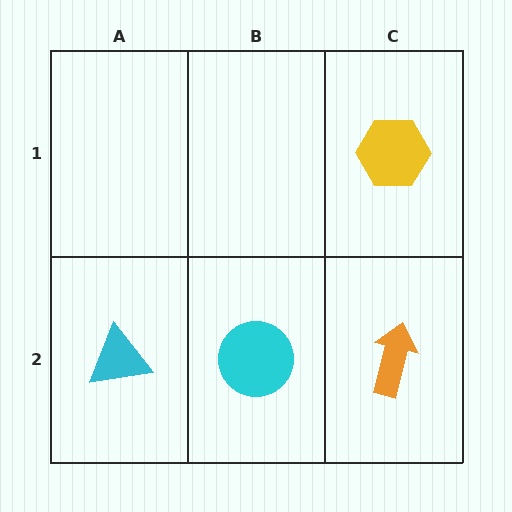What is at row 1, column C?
A yellow hexagon.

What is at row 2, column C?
An orange arrow.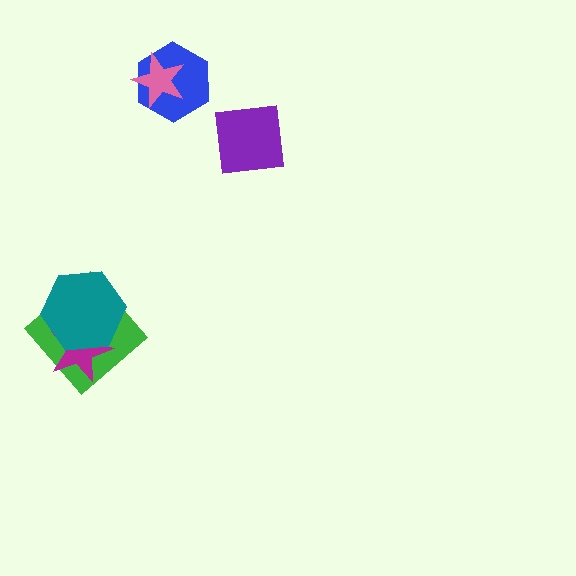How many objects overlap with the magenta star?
2 objects overlap with the magenta star.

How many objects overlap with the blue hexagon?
1 object overlaps with the blue hexagon.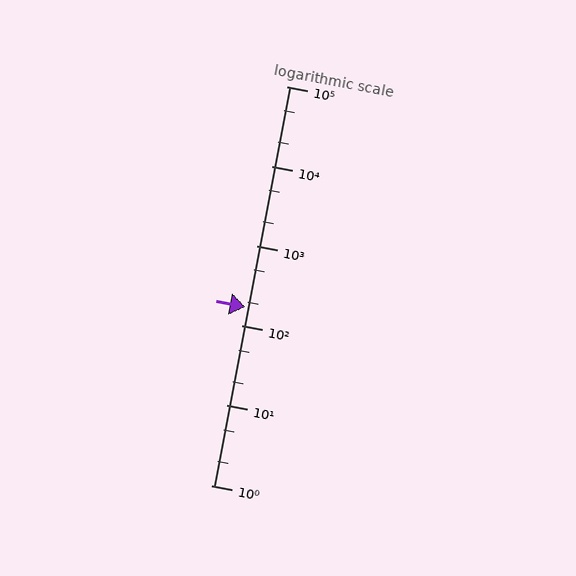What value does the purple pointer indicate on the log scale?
The pointer indicates approximately 170.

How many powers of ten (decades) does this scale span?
The scale spans 5 decades, from 1 to 100000.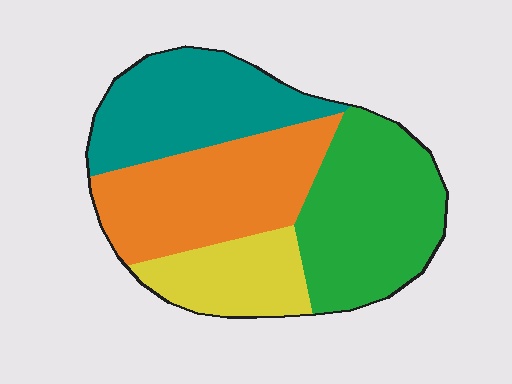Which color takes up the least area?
Yellow, at roughly 15%.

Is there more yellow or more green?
Green.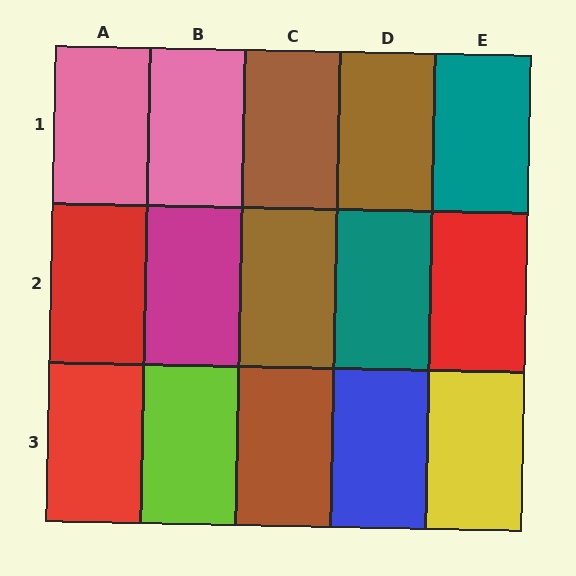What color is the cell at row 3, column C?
Brown.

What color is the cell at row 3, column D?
Blue.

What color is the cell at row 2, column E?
Red.